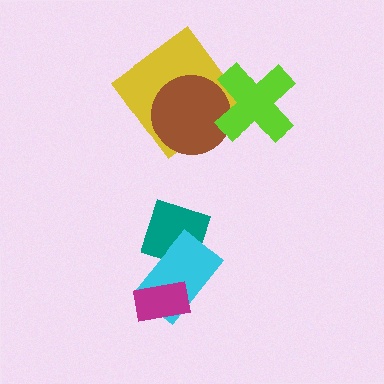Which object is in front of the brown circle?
The lime cross is in front of the brown circle.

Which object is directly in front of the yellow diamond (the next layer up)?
The brown circle is directly in front of the yellow diamond.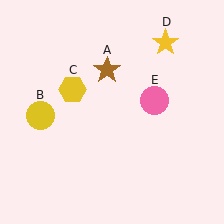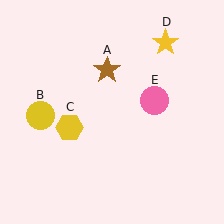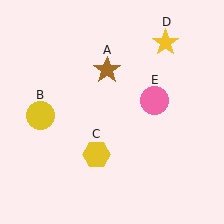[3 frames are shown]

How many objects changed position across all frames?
1 object changed position: yellow hexagon (object C).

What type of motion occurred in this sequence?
The yellow hexagon (object C) rotated counterclockwise around the center of the scene.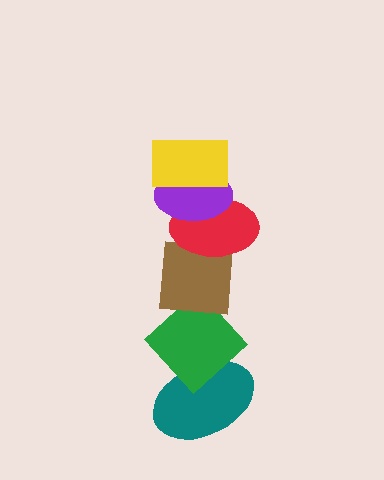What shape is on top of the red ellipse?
The purple ellipse is on top of the red ellipse.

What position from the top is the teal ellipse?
The teal ellipse is 6th from the top.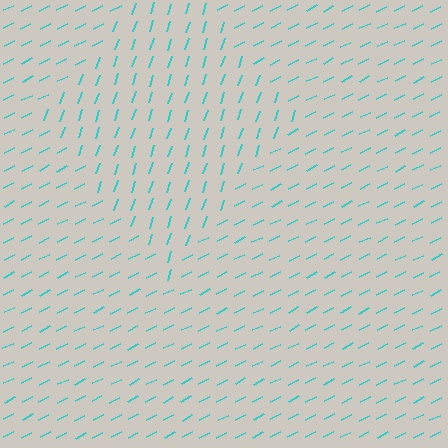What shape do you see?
I see a diamond.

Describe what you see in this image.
The image is filled with small cyan line segments. A diamond region in the image has lines oriented differently from the surrounding lines, creating a visible texture boundary.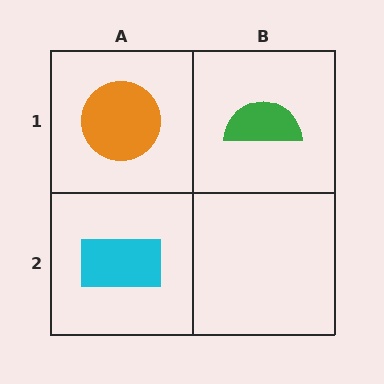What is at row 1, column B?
A green semicircle.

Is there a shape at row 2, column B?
No, that cell is empty.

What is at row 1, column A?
An orange circle.